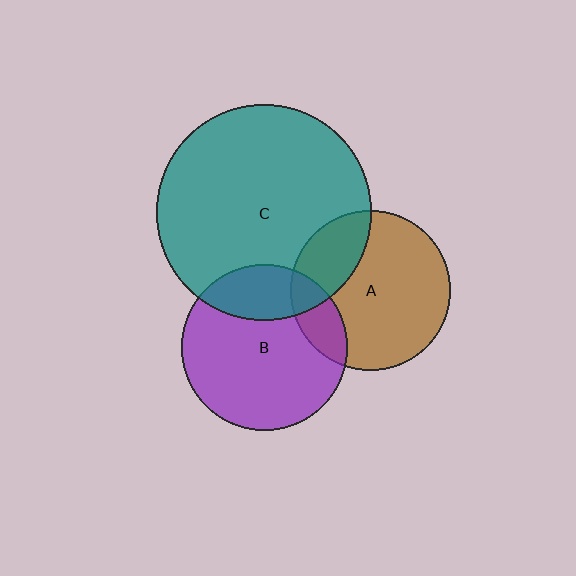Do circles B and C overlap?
Yes.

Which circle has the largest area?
Circle C (teal).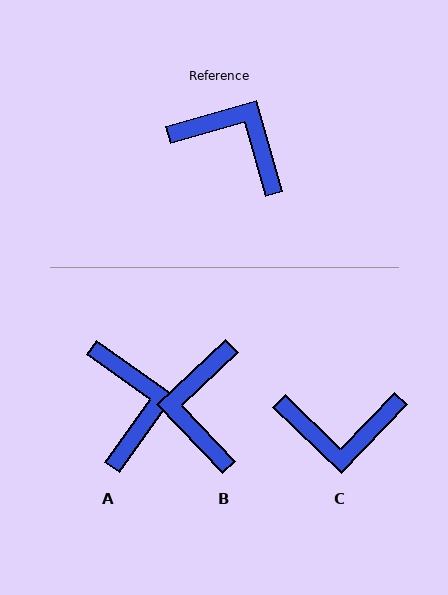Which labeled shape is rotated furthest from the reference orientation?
C, about 150 degrees away.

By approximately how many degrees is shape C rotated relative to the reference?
Approximately 150 degrees clockwise.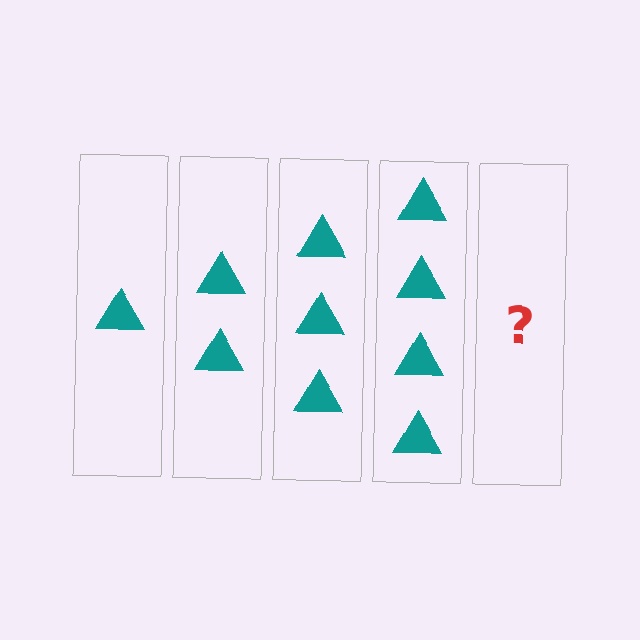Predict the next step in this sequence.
The next step is 5 triangles.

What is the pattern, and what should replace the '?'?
The pattern is that each step adds one more triangle. The '?' should be 5 triangles.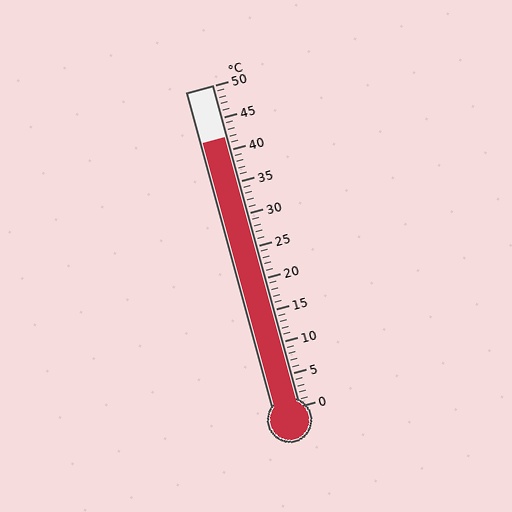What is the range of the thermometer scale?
The thermometer scale ranges from 0°C to 50°C.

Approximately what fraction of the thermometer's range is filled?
The thermometer is filled to approximately 85% of its range.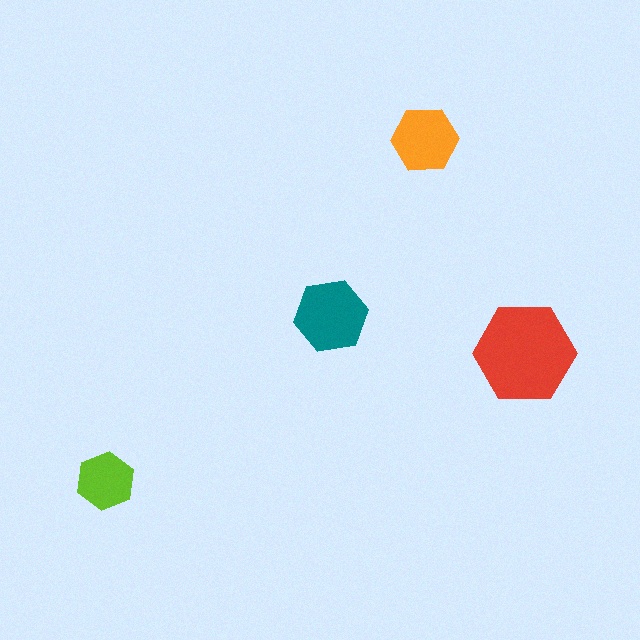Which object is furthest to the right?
The red hexagon is rightmost.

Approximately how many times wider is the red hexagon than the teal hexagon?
About 1.5 times wider.